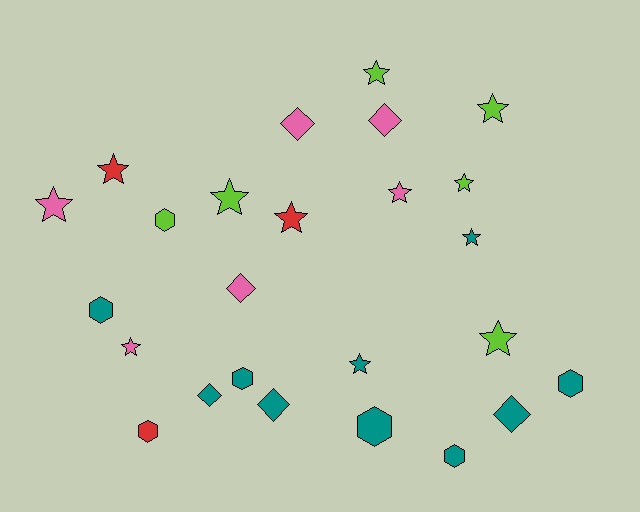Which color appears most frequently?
Teal, with 10 objects.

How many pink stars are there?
There are 3 pink stars.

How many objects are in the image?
There are 25 objects.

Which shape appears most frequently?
Star, with 12 objects.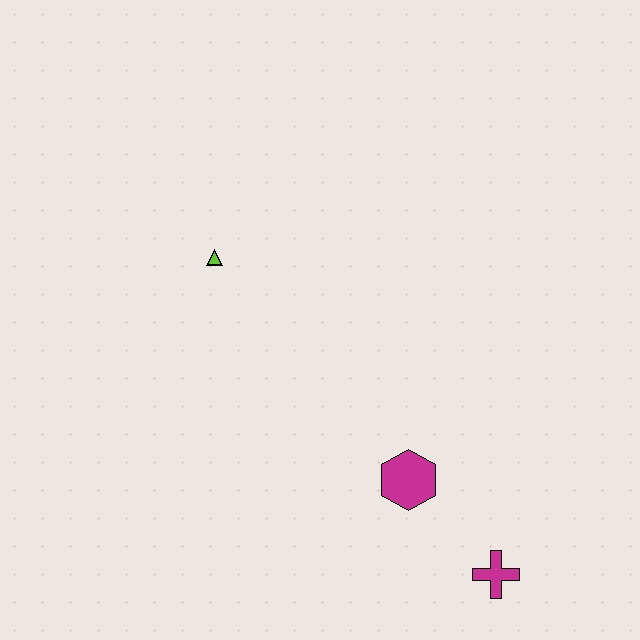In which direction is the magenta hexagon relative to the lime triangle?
The magenta hexagon is below the lime triangle.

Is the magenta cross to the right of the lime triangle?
Yes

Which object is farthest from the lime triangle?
The magenta cross is farthest from the lime triangle.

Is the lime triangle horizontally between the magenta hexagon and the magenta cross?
No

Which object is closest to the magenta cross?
The magenta hexagon is closest to the magenta cross.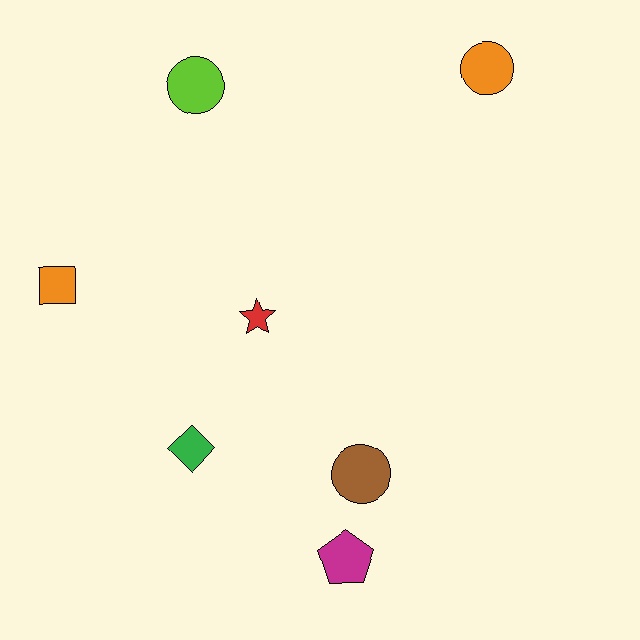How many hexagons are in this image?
There are no hexagons.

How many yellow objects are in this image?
There are no yellow objects.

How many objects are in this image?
There are 7 objects.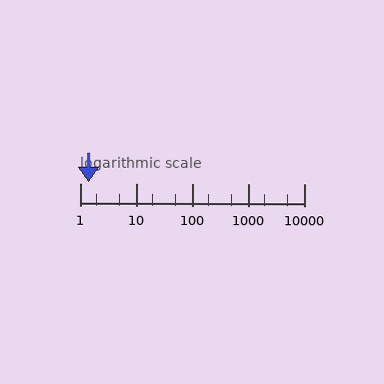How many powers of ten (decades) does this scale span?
The scale spans 4 decades, from 1 to 10000.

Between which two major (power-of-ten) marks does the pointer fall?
The pointer is between 1 and 10.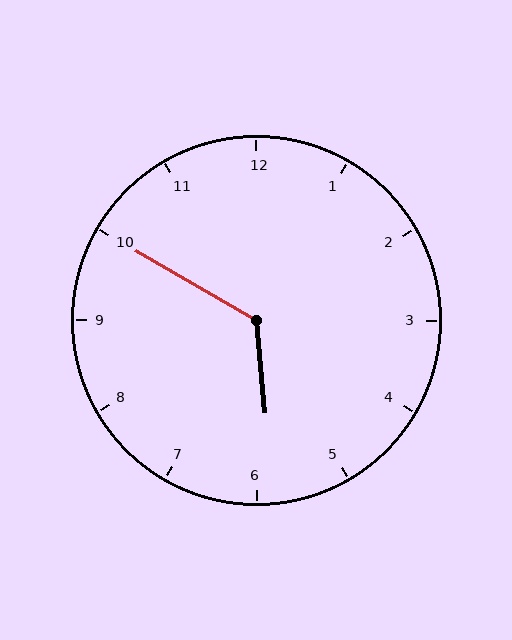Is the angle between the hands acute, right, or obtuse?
It is obtuse.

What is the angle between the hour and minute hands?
Approximately 125 degrees.